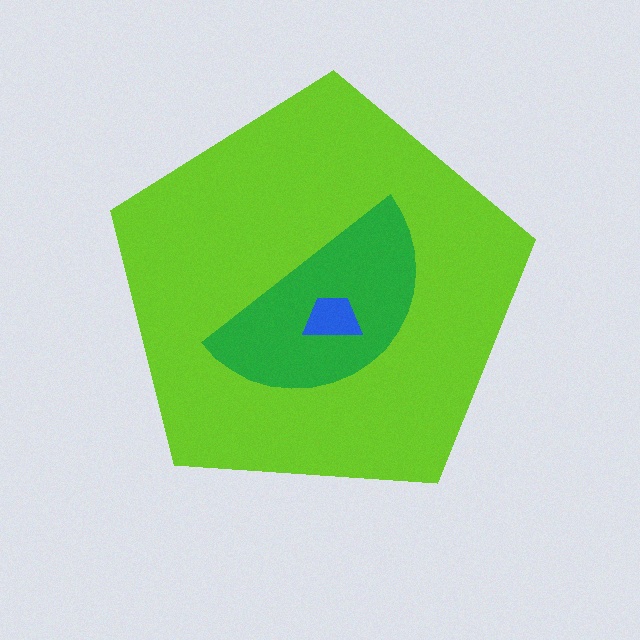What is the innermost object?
The blue trapezoid.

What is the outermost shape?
The lime pentagon.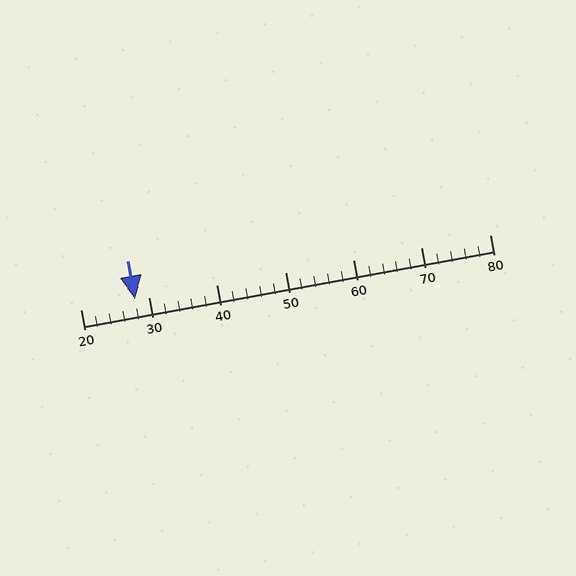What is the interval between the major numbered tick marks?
The major tick marks are spaced 10 units apart.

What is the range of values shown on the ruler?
The ruler shows values from 20 to 80.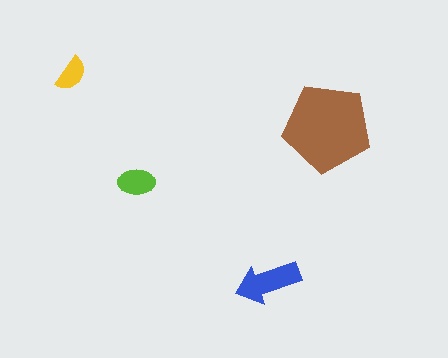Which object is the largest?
The brown pentagon.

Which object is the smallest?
The yellow semicircle.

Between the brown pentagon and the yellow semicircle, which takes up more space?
The brown pentagon.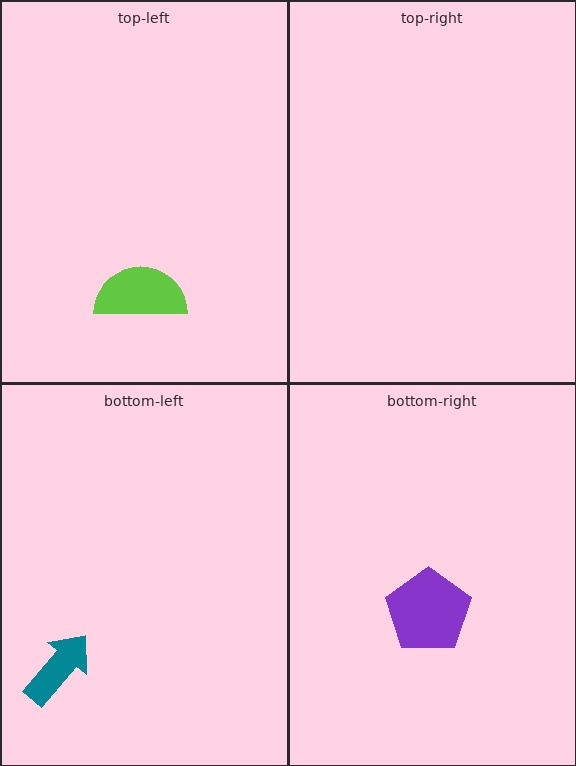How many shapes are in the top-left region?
1.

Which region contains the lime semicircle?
The top-left region.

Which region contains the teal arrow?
The bottom-left region.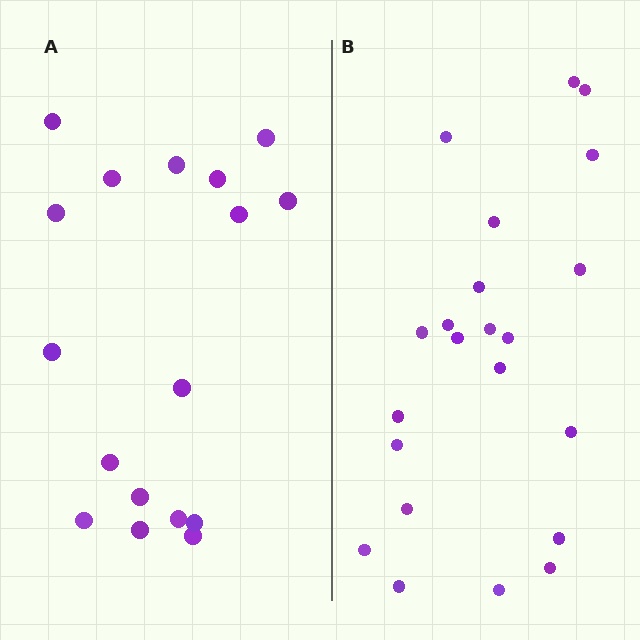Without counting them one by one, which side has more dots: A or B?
Region B (the right region) has more dots.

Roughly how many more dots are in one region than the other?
Region B has about 5 more dots than region A.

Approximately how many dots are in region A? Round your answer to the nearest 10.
About 20 dots. (The exact count is 17, which rounds to 20.)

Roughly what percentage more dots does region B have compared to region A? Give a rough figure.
About 30% more.